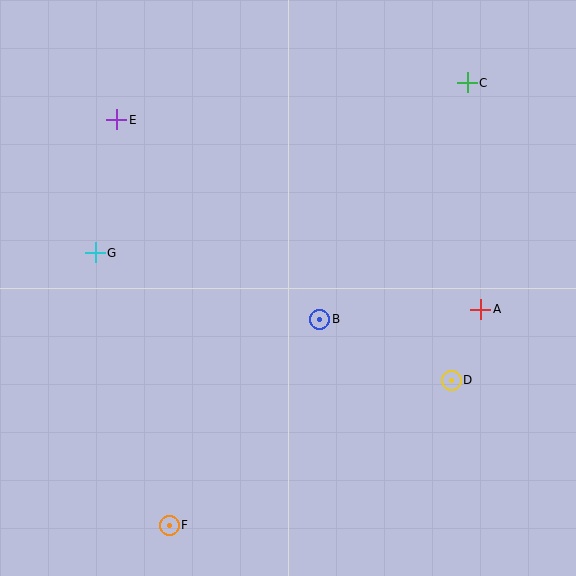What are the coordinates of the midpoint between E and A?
The midpoint between E and A is at (299, 214).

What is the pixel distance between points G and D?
The distance between G and D is 378 pixels.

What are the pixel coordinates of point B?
Point B is at (320, 319).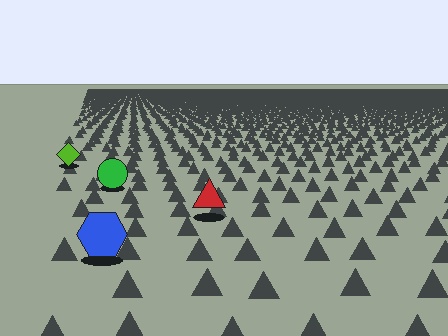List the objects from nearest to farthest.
From nearest to farthest: the blue hexagon, the red triangle, the green circle, the lime diamond.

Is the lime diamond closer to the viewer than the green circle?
No. The green circle is closer — you can tell from the texture gradient: the ground texture is coarser near it.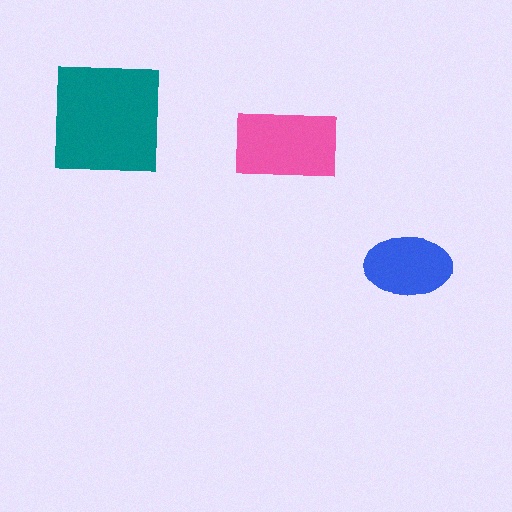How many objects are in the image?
There are 3 objects in the image.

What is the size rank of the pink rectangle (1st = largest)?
2nd.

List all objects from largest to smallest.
The teal square, the pink rectangle, the blue ellipse.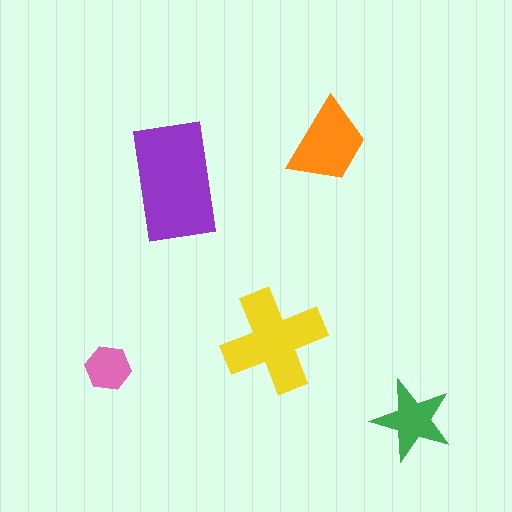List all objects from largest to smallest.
The purple rectangle, the yellow cross, the orange trapezoid, the green star, the pink hexagon.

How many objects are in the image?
There are 5 objects in the image.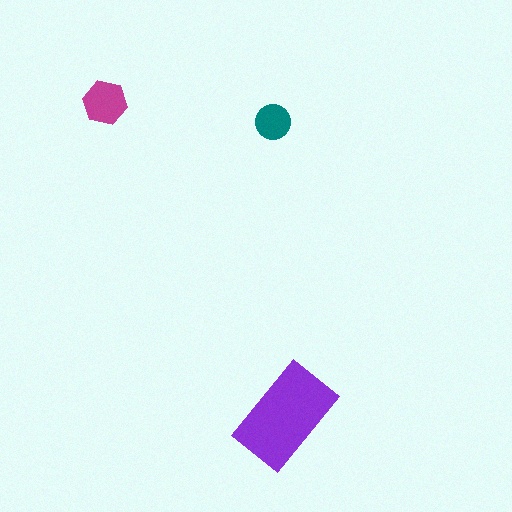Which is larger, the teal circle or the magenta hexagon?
The magenta hexagon.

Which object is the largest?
The purple rectangle.